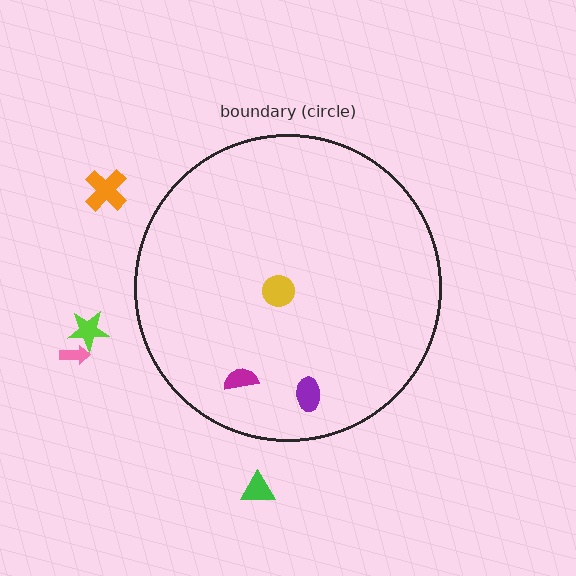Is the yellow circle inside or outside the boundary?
Inside.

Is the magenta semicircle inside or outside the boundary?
Inside.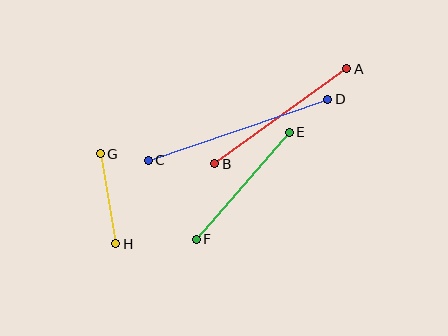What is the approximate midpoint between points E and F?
The midpoint is at approximately (243, 186) pixels.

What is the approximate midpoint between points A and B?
The midpoint is at approximately (281, 116) pixels.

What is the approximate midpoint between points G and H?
The midpoint is at approximately (108, 199) pixels.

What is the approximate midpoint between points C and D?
The midpoint is at approximately (238, 130) pixels.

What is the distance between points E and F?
The distance is approximately 142 pixels.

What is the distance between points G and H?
The distance is approximately 92 pixels.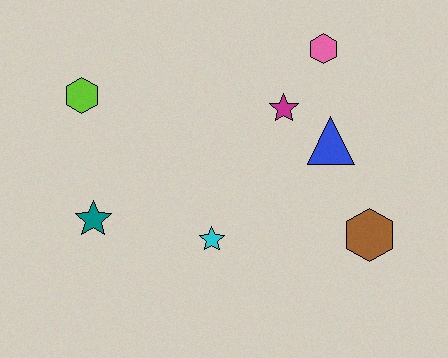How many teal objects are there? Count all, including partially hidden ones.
There is 1 teal object.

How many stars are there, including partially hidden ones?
There are 3 stars.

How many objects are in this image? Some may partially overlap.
There are 7 objects.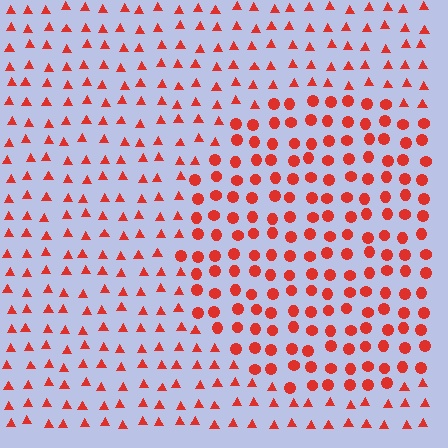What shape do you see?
I see a circle.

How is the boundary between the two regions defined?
The boundary is defined by a change in element shape: circles inside vs. triangles outside. All elements share the same color and spacing.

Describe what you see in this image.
The image is filled with small red elements arranged in a uniform grid. A circle-shaped region contains circles, while the surrounding area contains triangles. The boundary is defined purely by the change in element shape.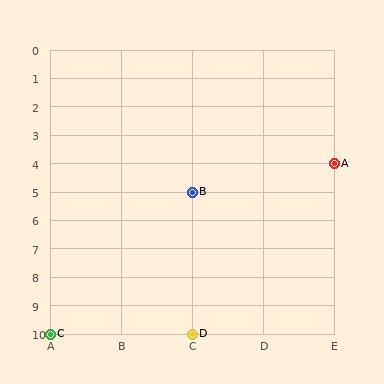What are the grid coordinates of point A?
Point A is at grid coordinates (E, 4).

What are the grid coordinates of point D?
Point D is at grid coordinates (C, 10).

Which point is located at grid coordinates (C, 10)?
Point D is at (C, 10).